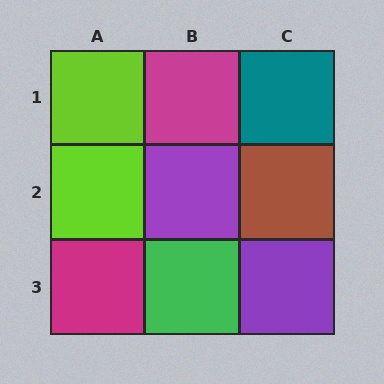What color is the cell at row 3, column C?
Purple.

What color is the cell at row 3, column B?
Green.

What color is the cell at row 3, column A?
Magenta.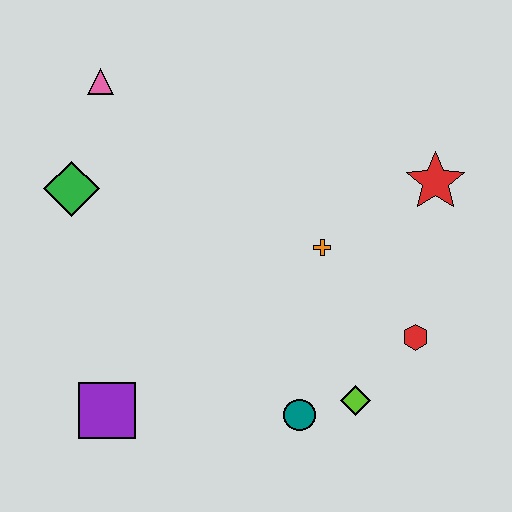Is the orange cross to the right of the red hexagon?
No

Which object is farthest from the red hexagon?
The pink triangle is farthest from the red hexagon.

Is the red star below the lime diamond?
No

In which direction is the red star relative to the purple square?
The red star is to the right of the purple square.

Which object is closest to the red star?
The orange cross is closest to the red star.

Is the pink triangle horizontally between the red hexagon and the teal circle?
No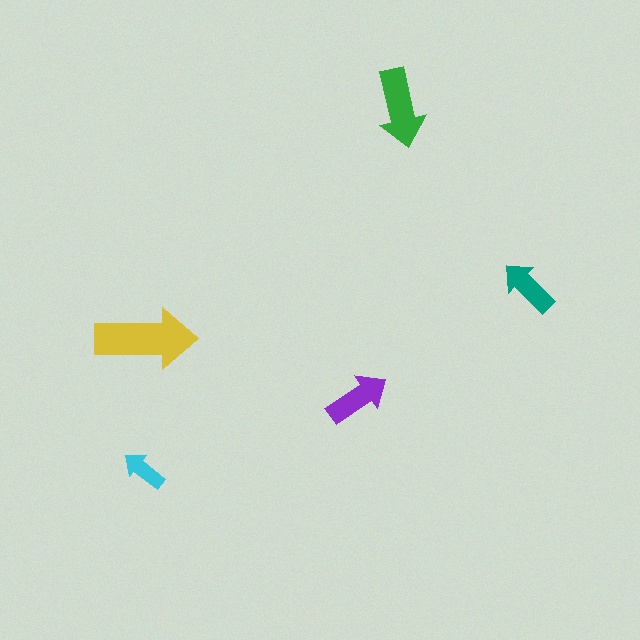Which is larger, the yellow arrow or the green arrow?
The yellow one.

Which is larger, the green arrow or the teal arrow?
The green one.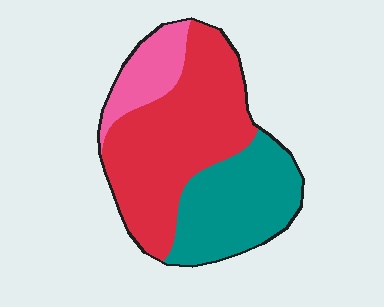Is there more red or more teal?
Red.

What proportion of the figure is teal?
Teal takes up between a quarter and a half of the figure.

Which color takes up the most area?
Red, at roughly 55%.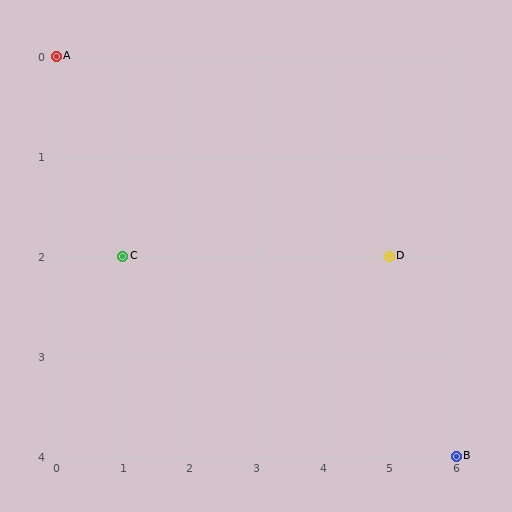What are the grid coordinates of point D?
Point D is at grid coordinates (5, 2).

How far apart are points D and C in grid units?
Points D and C are 4 columns apart.